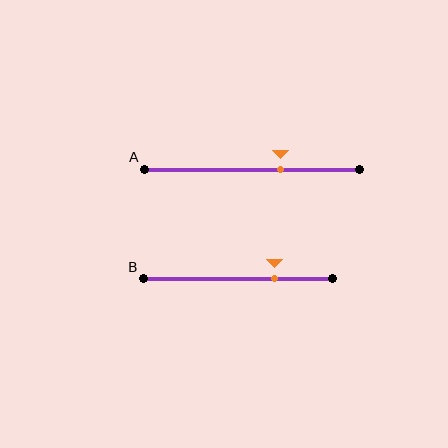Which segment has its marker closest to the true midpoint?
Segment A has its marker closest to the true midpoint.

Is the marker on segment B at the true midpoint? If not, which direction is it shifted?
No, the marker on segment B is shifted to the right by about 20% of the segment length.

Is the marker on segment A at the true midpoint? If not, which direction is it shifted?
No, the marker on segment A is shifted to the right by about 13% of the segment length.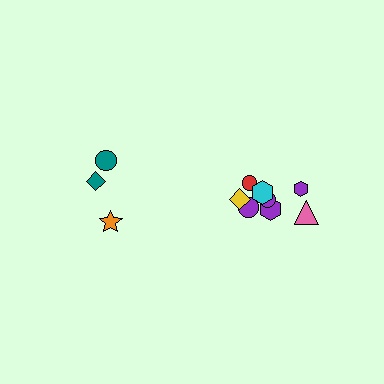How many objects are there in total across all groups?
There are 11 objects.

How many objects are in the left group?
There are 3 objects.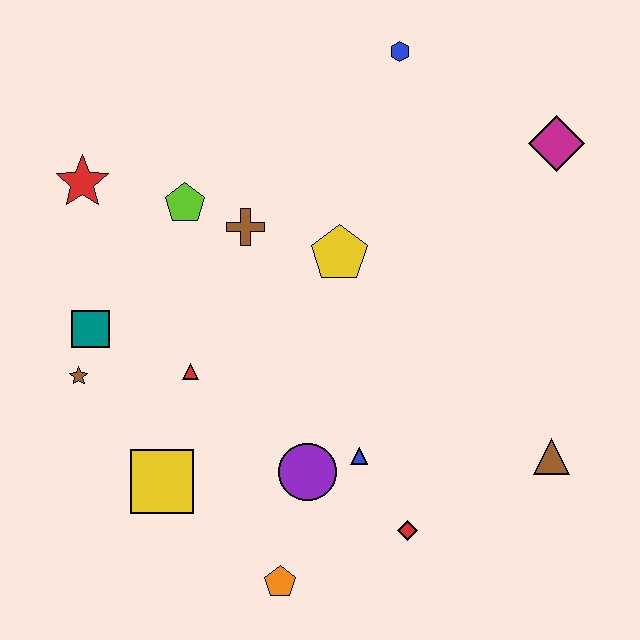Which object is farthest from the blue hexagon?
The orange pentagon is farthest from the blue hexagon.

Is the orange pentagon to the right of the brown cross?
Yes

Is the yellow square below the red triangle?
Yes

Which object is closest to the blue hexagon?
The magenta diamond is closest to the blue hexagon.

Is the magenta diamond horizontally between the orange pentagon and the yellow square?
No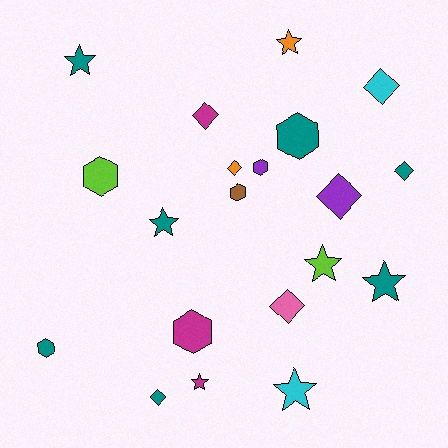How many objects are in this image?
There are 20 objects.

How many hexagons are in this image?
There are 6 hexagons.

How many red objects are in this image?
There are no red objects.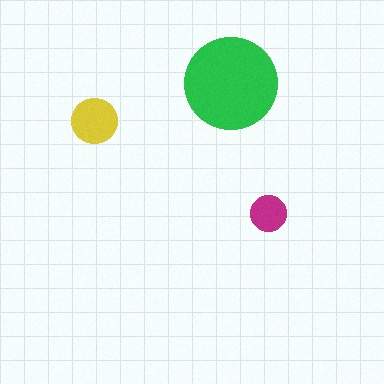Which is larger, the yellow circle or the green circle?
The green one.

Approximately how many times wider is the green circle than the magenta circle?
About 2.5 times wider.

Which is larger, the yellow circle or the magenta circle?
The yellow one.